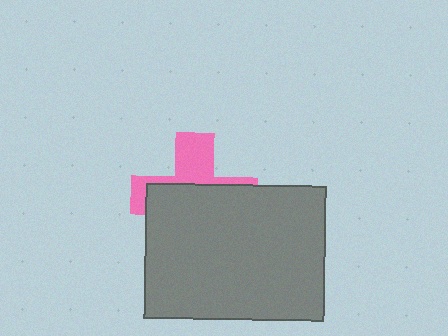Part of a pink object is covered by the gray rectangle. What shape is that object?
It is a cross.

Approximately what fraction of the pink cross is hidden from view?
Roughly 65% of the pink cross is hidden behind the gray rectangle.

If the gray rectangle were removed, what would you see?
You would see the complete pink cross.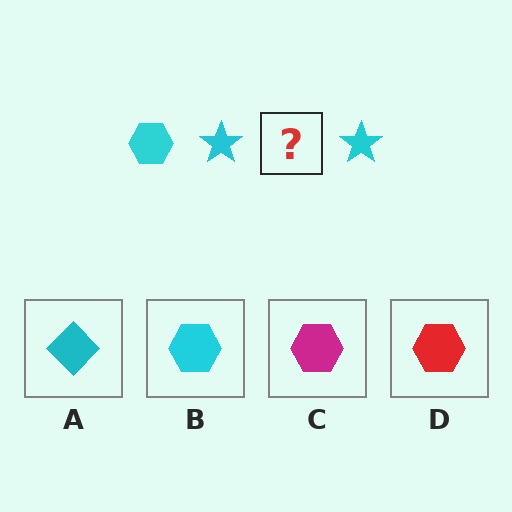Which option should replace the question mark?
Option B.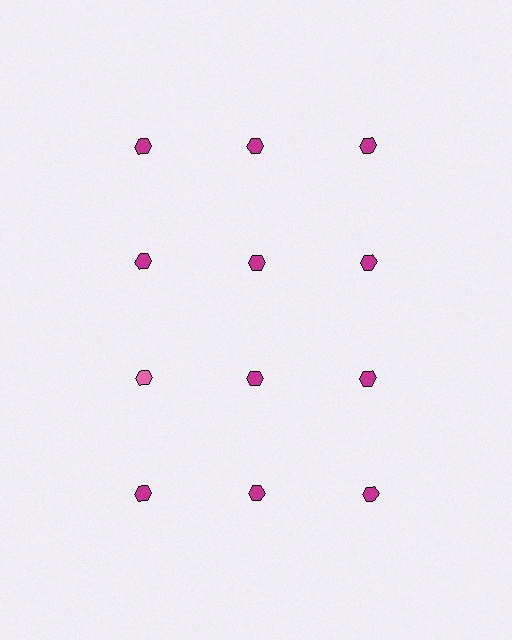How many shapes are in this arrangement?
There are 12 shapes arranged in a grid pattern.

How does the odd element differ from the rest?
It has a different color: pink instead of magenta.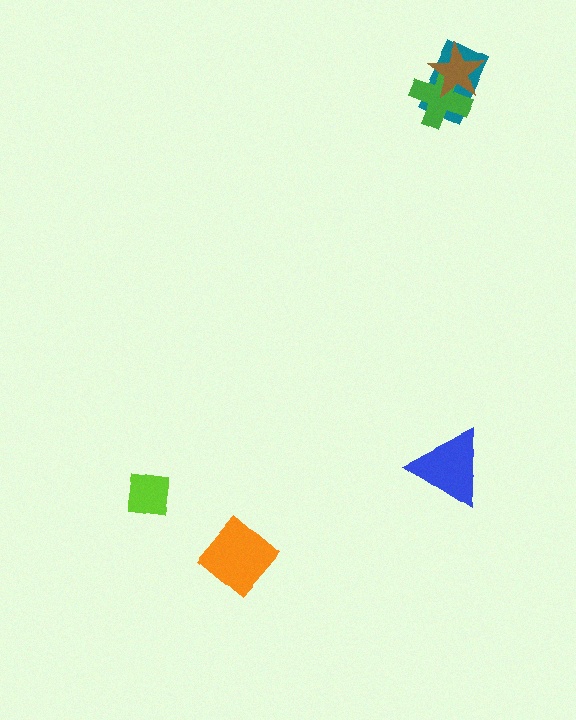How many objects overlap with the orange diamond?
0 objects overlap with the orange diamond.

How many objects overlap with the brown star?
2 objects overlap with the brown star.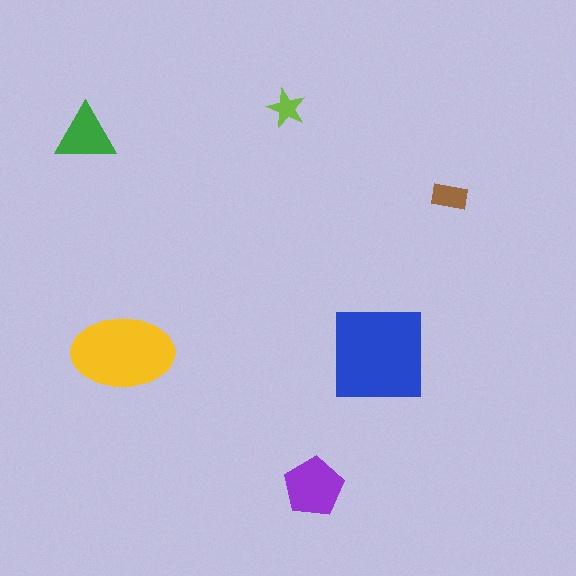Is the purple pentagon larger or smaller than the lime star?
Larger.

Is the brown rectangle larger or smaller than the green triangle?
Smaller.